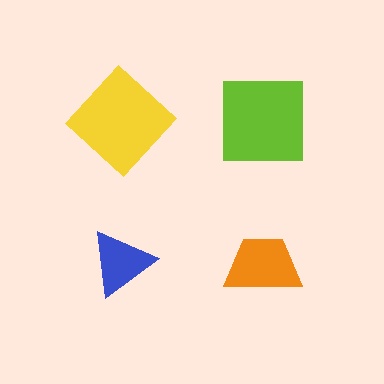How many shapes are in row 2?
2 shapes.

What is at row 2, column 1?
A blue triangle.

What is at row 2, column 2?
An orange trapezoid.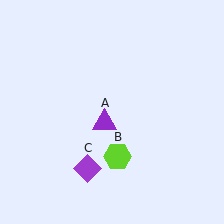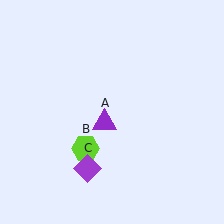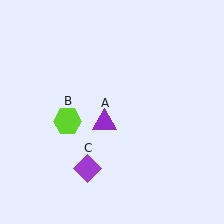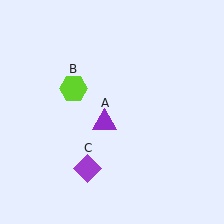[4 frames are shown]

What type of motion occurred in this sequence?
The lime hexagon (object B) rotated clockwise around the center of the scene.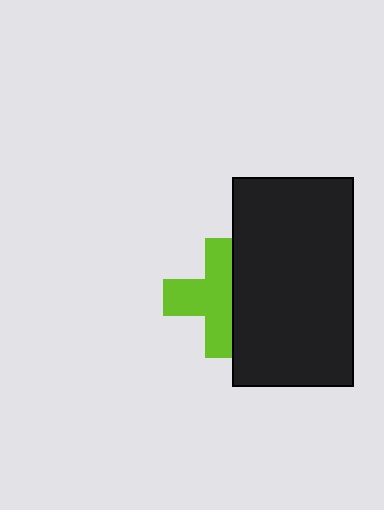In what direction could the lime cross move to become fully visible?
The lime cross could move left. That would shift it out from behind the black rectangle entirely.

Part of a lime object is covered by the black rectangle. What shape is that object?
It is a cross.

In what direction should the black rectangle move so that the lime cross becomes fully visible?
The black rectangle should move right. That is the shortest direction to clear the overlap and leave the lime cross fully visible.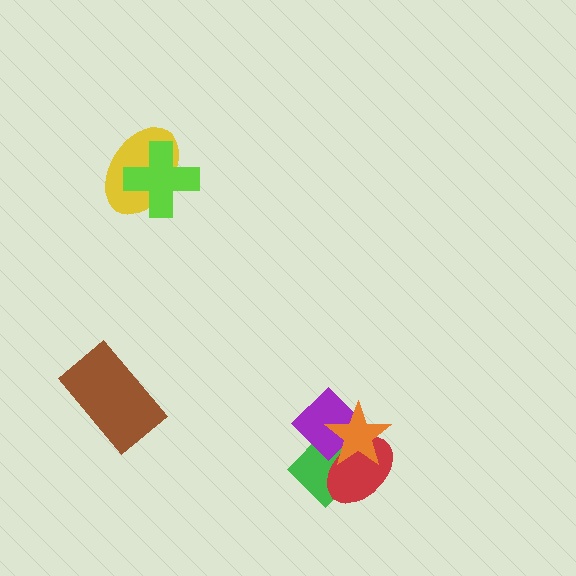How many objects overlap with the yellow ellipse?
1 object overlaps with the yellow ellipse.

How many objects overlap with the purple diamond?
3 objects overlap with the purple diamond.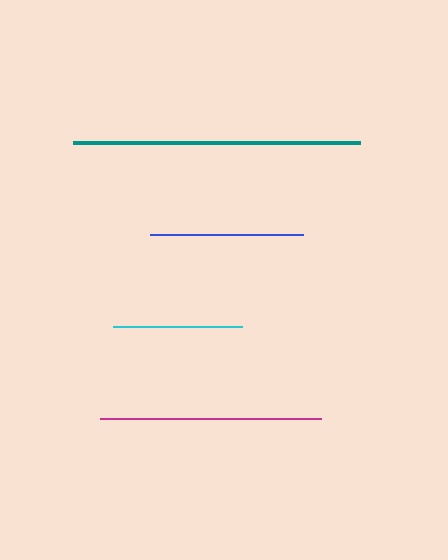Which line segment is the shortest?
The cyan line is the shortest at approximately 129 pixels.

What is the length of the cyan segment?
The cyan segment is approximately 129 pixels long.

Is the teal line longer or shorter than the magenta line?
The teal line is longer than the magenta line.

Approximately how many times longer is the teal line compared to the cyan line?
The teal line is approximately 2.2 times the length of the cyan line.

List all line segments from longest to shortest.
From longest to shortest: teal, magenta, blue, cyan.